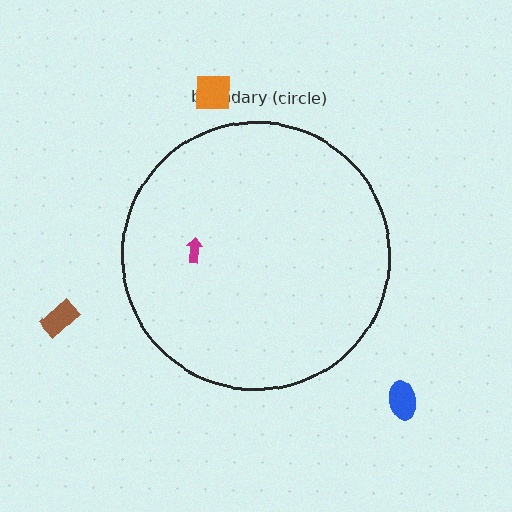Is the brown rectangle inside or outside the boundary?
Outside.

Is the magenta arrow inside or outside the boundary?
Inside.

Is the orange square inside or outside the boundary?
Outside.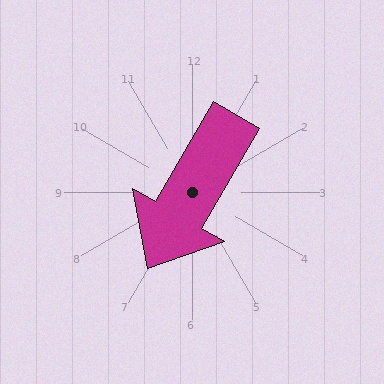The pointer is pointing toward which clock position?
Roughly 7 o'clock.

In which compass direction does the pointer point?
Southwest.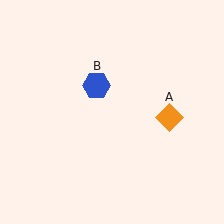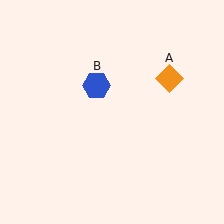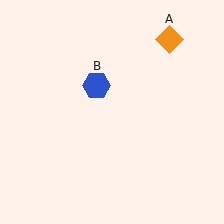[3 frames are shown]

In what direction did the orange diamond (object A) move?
The orange diamond (object A) moved up.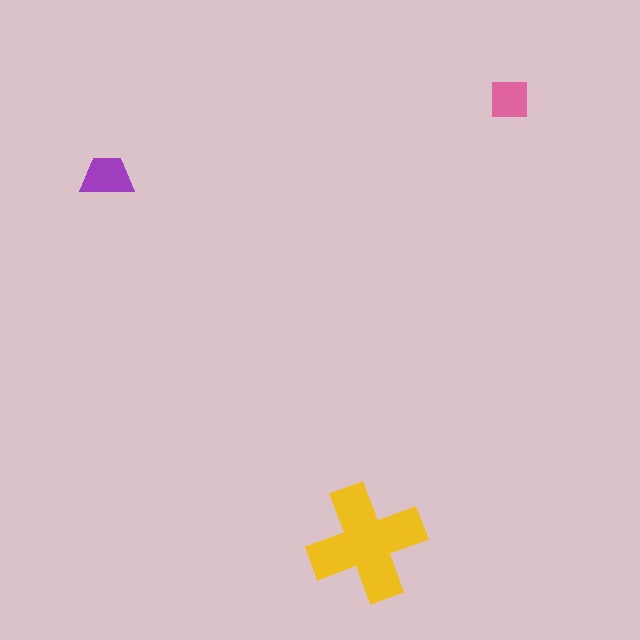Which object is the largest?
The yellow cross.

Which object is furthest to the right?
The pink square is rightmost.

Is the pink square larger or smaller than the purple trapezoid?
Smaller.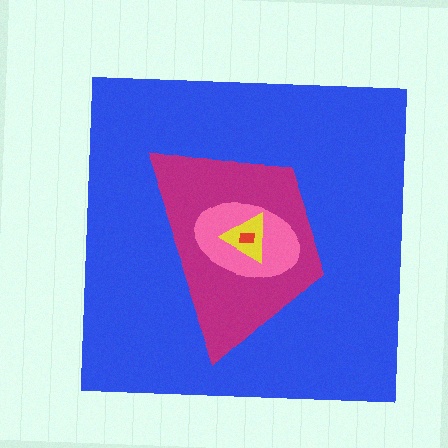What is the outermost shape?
The blue square.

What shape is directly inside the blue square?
The magenta trapezoid.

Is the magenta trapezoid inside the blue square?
Yes.